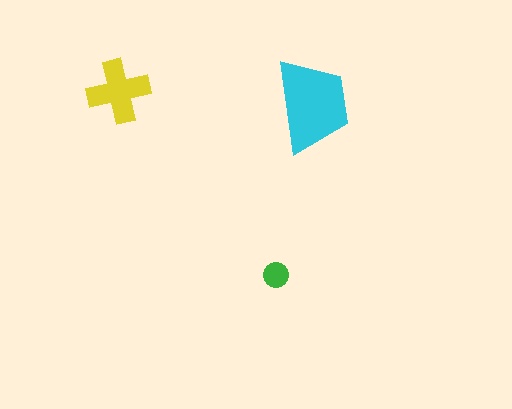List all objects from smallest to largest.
The green circle, the yellow cross, the cyan trapezoid.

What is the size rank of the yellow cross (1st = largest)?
2nd.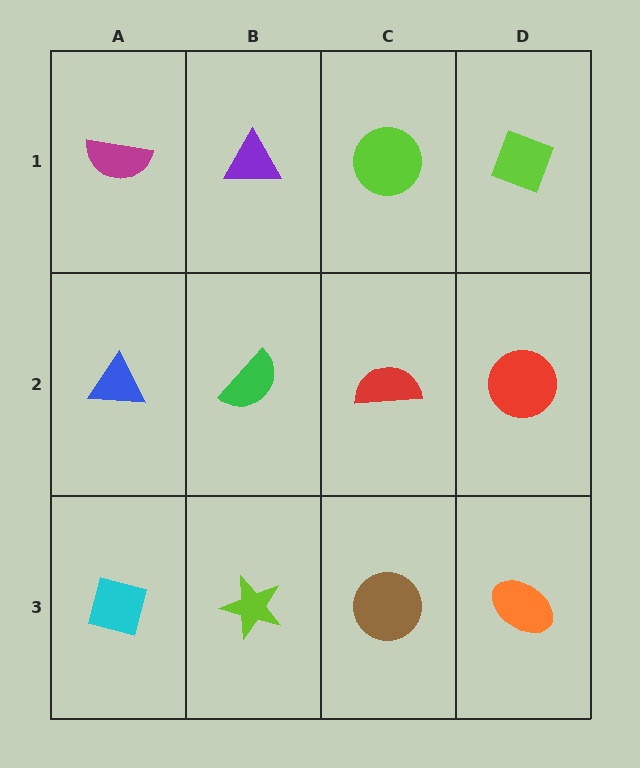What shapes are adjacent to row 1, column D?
A red circle (row 2, column D), a lime circle (row 1, column C).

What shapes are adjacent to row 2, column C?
A lime circle (row 1, column C), a brown circle (row 3, column C), a green semicircle (row 2, column B), a red circle (row 2, column D).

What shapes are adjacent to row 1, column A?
A blue triangle (row 2, column A), a purple triangle (row 1, column B).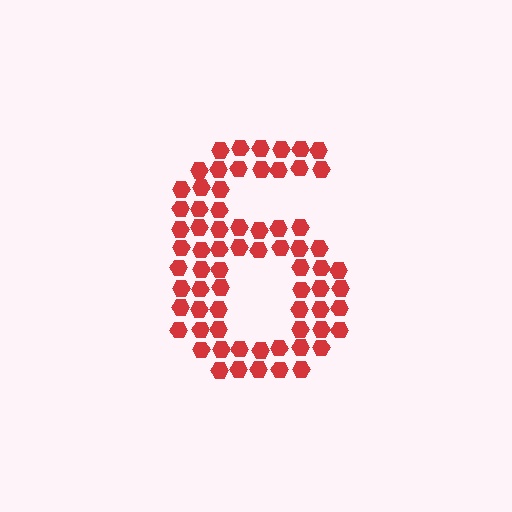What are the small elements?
The small elements are hexagons.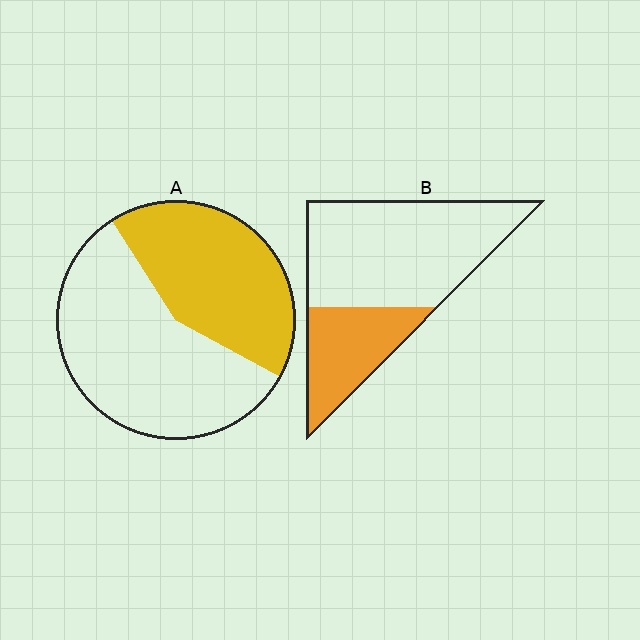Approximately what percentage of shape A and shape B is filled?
A is approximately 40% and B is approximately 30%.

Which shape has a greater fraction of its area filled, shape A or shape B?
Shape A.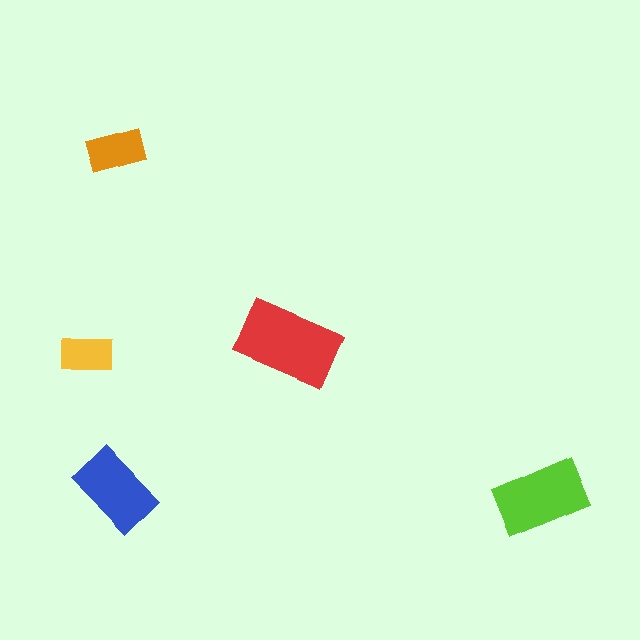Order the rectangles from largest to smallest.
the red one, the lime one, the blue one, the orange one, the yellow one.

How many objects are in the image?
There are 5 objects in the image.